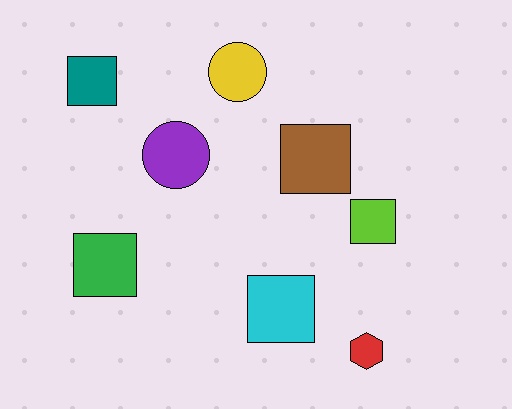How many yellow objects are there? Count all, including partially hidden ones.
There is 1 yellow object.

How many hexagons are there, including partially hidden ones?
There is 1 hexagon.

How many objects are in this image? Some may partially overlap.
There are 8 objects.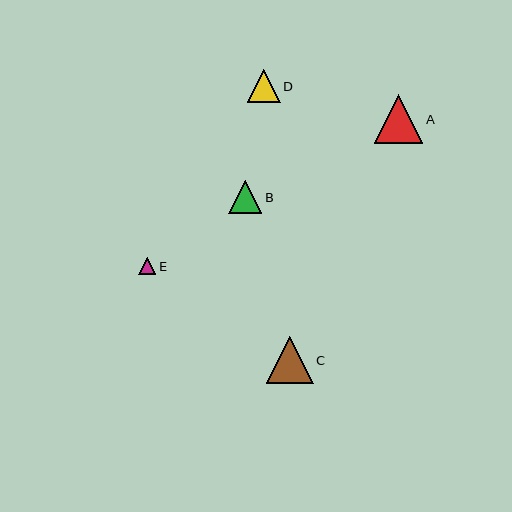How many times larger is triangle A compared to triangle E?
Triangle A is approximately 2.9 times the size of triangle E.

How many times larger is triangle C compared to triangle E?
Triangle C is approximately 2.8 times the size of triangle E.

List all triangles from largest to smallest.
From largest to smallest: A, C, B, D, E.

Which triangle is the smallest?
Triangle E is the smallest with a size of approximately 17 pixels.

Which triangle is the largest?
Triangle A is the largest with a size of approximately 49 pixels.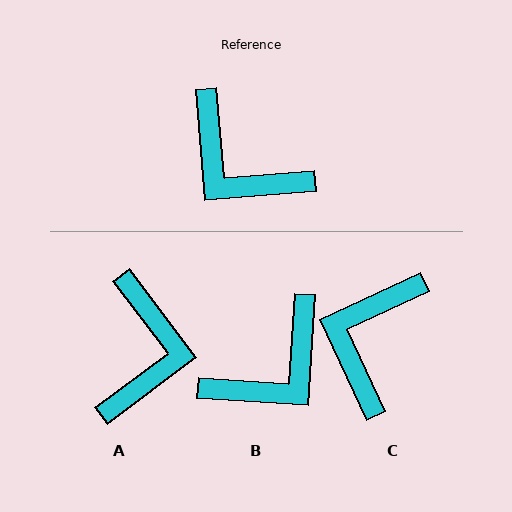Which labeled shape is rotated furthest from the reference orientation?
A, about 122 degrees away.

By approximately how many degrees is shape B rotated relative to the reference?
Approximately 82 degrees counter-clockwise.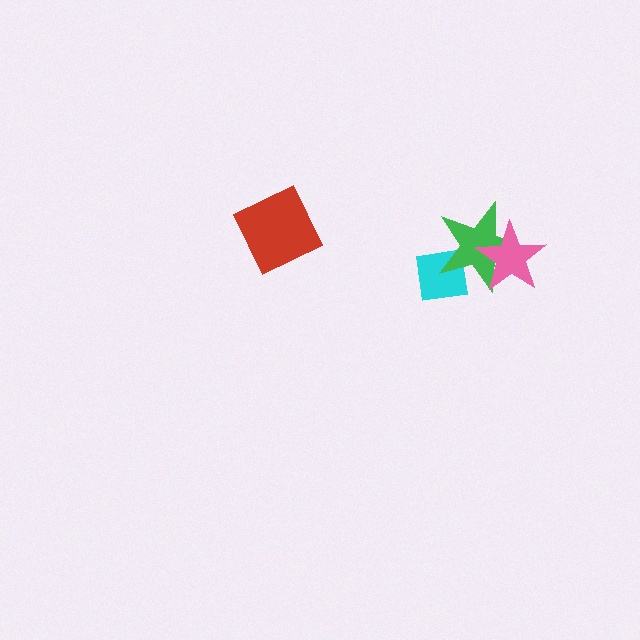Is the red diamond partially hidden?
No, no other shape covers it.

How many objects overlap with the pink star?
1 object overlaps with the pink star.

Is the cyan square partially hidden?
Yes, it is partially covered by another shape.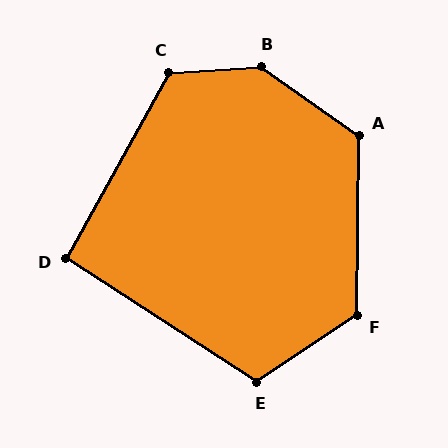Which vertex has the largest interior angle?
B, at approximately 141 degrees.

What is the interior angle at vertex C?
Approximately 122 degrees (obtuse).